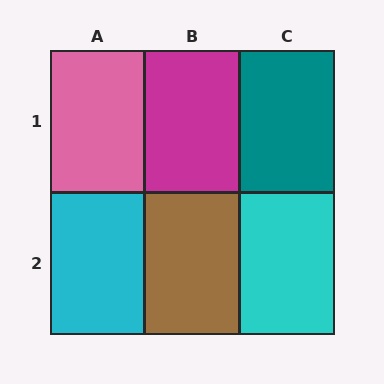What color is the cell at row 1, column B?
Magenta.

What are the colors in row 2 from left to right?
Cyan, brown, cyan.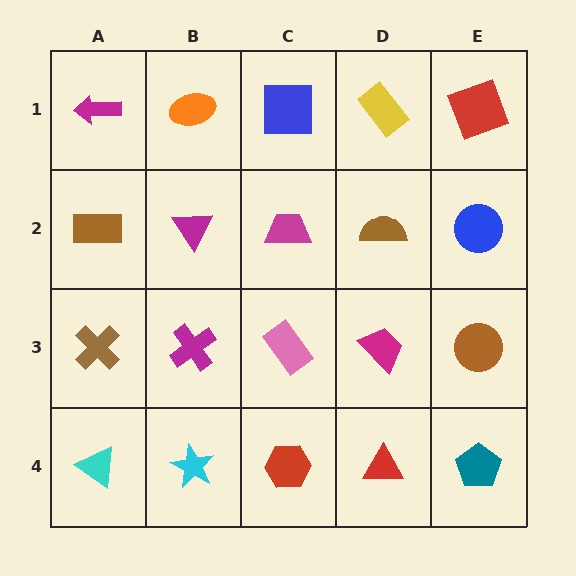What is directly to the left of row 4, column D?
A red hexagon.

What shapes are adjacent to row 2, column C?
A blue square (row 1, column C), a pink rectangle (row 3, column C), a magenta triangle (row 2, column B), a brown semicircle (row 2, column D).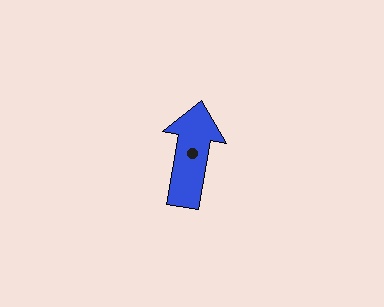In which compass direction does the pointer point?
North.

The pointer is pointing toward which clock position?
Roughly 12 o'clock.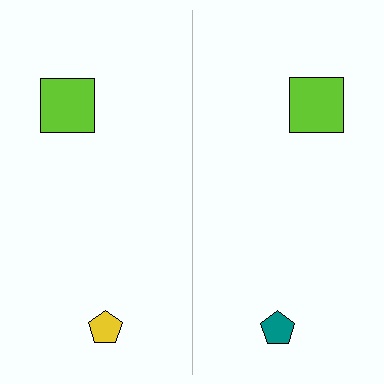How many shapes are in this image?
There are 4 shapes in this image.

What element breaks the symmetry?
The teal pentagon on the right side breaks the symmetry — its mirror counterpart is yellow.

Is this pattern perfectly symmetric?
No, the pattern is not perfectly symmetric. The teal pentagon on the right side breaks the symmetry — its mirror counterpart is yellow.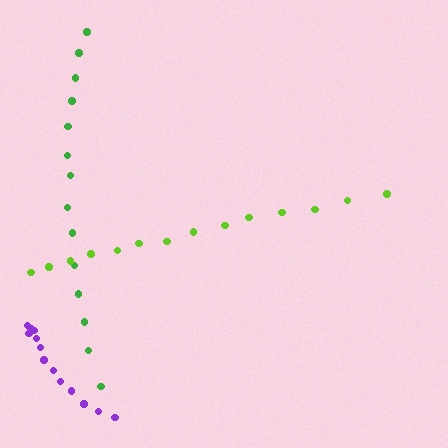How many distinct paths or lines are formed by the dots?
There are 3 distinct paths.